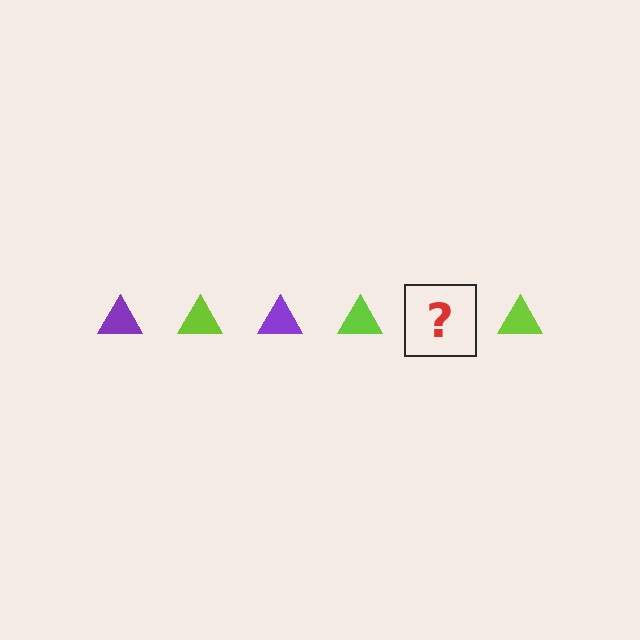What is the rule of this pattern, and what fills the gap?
The rule is that the pattern cycles through purple, lime triangles. The gap should be filled with a purple triangle.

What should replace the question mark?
The question mark should be replaced with a purple triangle.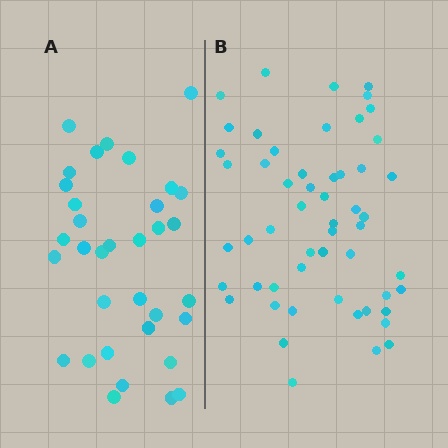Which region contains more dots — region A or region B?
Region B (the right region) has more dots.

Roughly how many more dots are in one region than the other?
Region B has approximately 20 more dots than region A.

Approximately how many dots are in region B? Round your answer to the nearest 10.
About 50 dots. (The exact count is 54, which rounds to 50.)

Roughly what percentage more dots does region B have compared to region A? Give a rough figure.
About 60% more.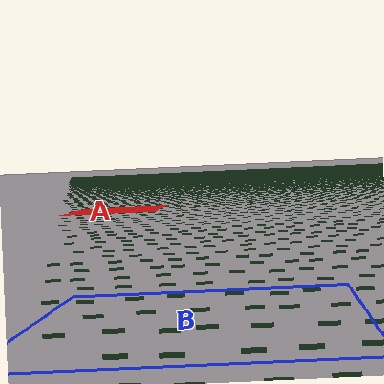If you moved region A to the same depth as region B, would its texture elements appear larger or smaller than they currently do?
They would appear larger. At a closer depth, the same texture elements are projected at a bigger on-screen size.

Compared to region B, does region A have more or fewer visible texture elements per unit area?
Region A has more texture elements per unit area — they are packed more densely because it is farther away.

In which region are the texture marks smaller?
The texture marks are smaller in region A, because it is farther away.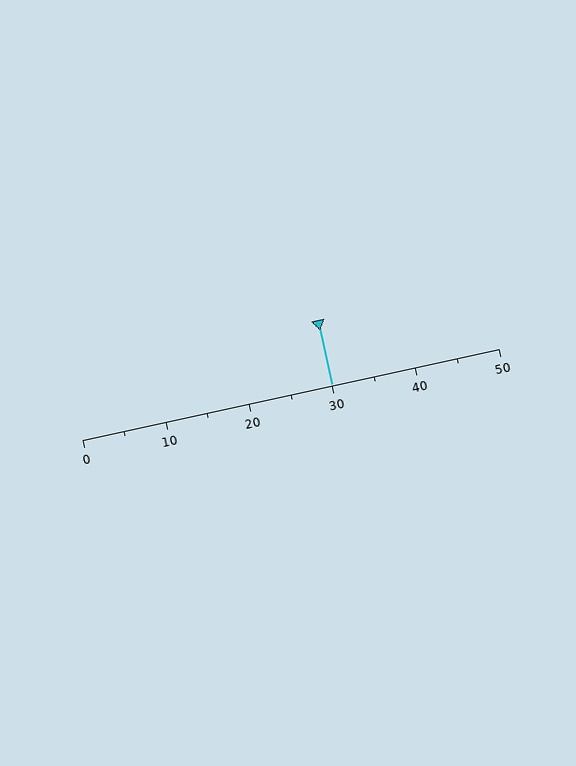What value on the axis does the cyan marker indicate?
The marker indicates approximately 30.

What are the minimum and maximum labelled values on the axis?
The axis runs from 0 to 50.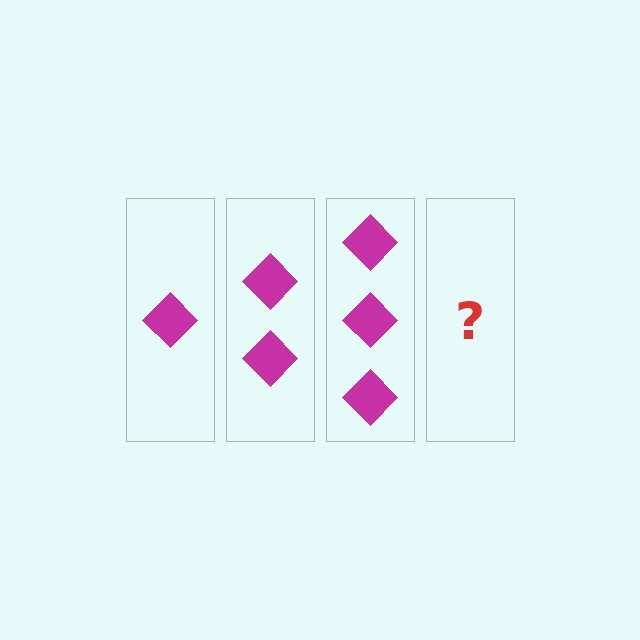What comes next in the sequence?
The next element should be 4 diamonds.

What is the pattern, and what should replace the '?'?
The pattern is that each step adds one more diamond. The '?' should be 4 diamonds.